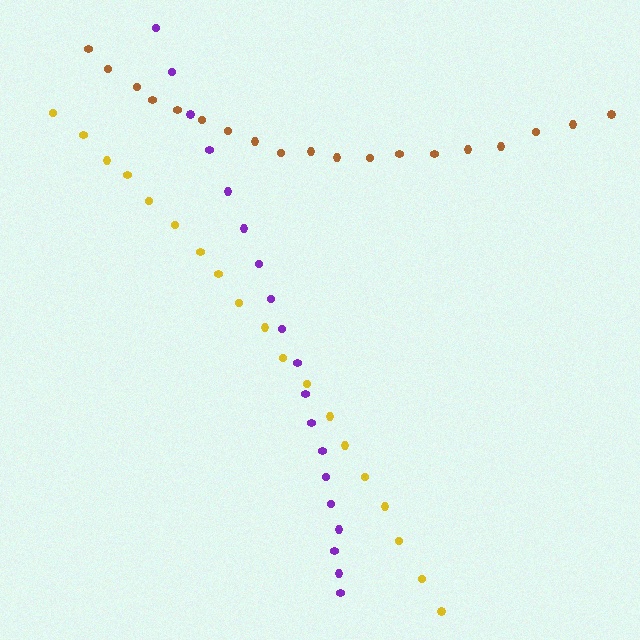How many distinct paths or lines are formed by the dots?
There are 3 distinct paths.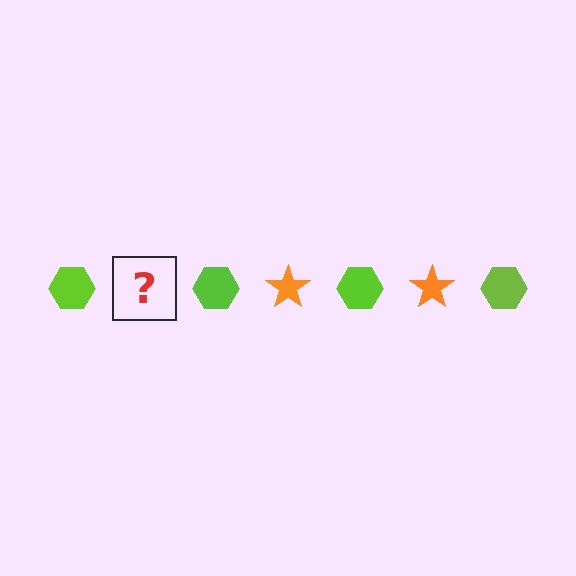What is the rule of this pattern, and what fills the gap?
The rule is that the pattern alternates between lime hexagon and orange star. The gap should be filled with an orange star.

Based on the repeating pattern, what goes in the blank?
The blank should be an orange star.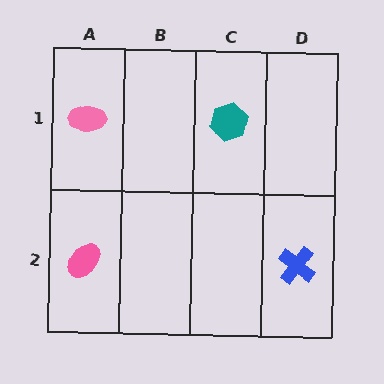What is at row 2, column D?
A blue cross.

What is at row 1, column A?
A pink ellipse.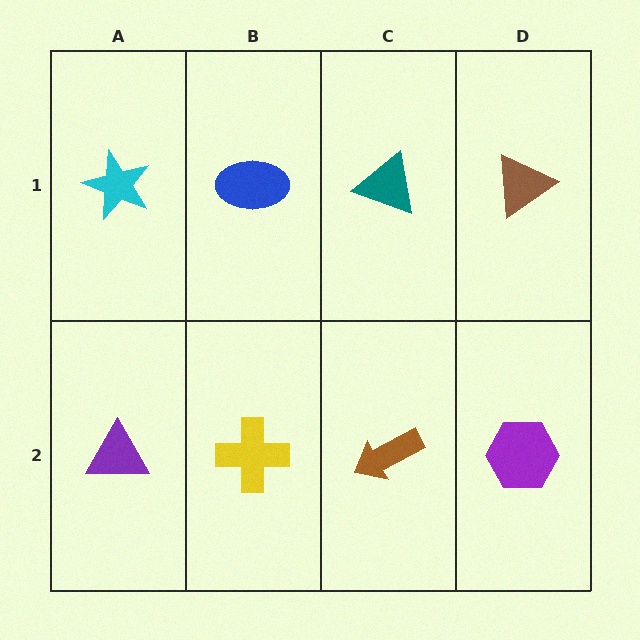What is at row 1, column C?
A teal triangle.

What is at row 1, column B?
A blue ellipse.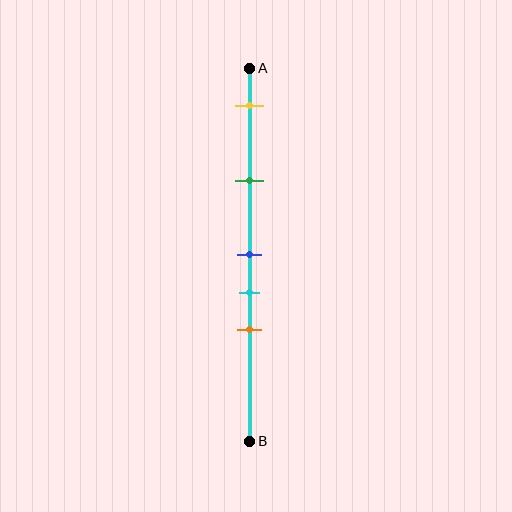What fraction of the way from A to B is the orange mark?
The orange mark is approximately 70% (0.7) of the way from A to B.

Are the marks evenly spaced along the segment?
No, the marks are not evenly spaced.